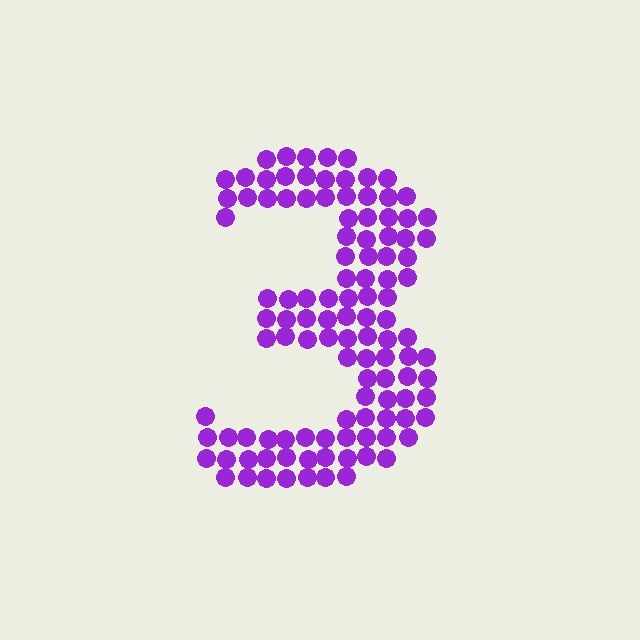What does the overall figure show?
The overall figure shows the digit 3.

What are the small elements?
The small elements are circles.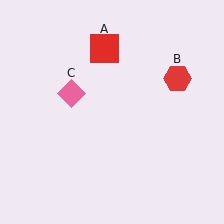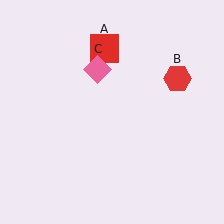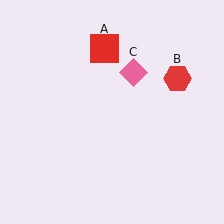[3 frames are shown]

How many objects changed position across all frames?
1 object changed position: pink diamond (object C).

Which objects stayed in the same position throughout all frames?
Red square (object A) and red hexagon (object B) remained stationary.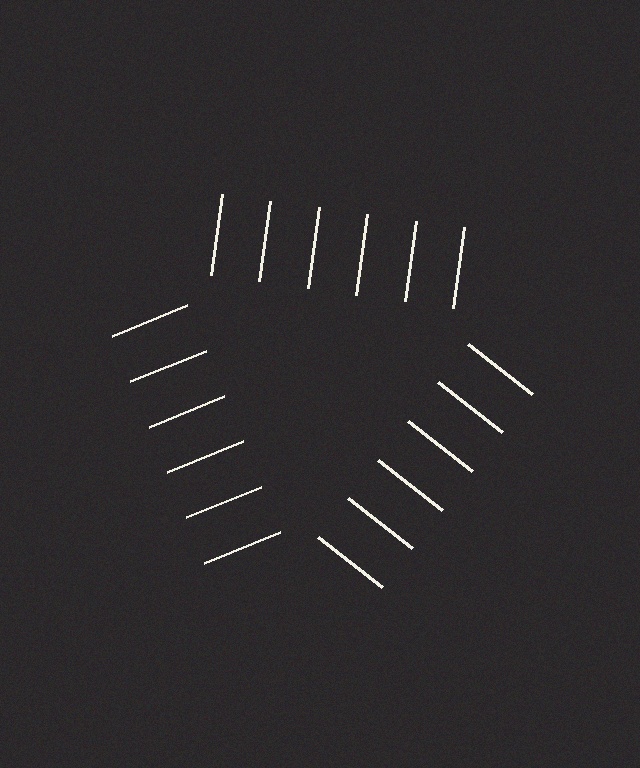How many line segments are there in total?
18 — 6 along each of the 3 edges.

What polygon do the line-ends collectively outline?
An illusory triangle — the line segments terminate on its edges but no continuous stroke is drawn.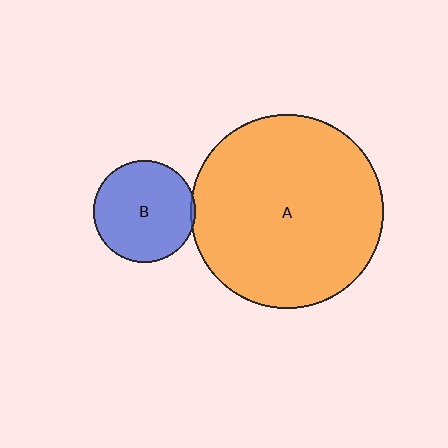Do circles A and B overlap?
Yes.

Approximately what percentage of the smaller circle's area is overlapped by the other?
Approximately 5%.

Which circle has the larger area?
Circle A (orange).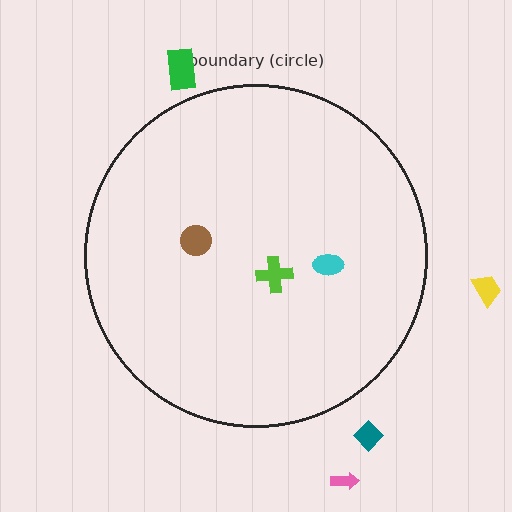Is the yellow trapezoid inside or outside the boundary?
Outside.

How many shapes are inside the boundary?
3 inside, 4 outside.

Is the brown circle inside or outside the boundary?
Inside.